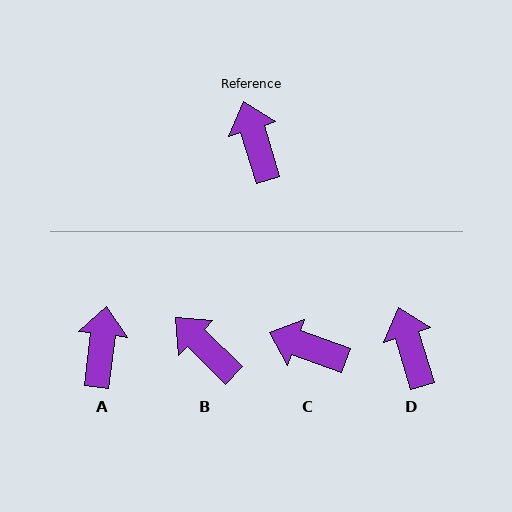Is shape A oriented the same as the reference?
No, it is off by about 24 degrees.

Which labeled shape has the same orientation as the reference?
D.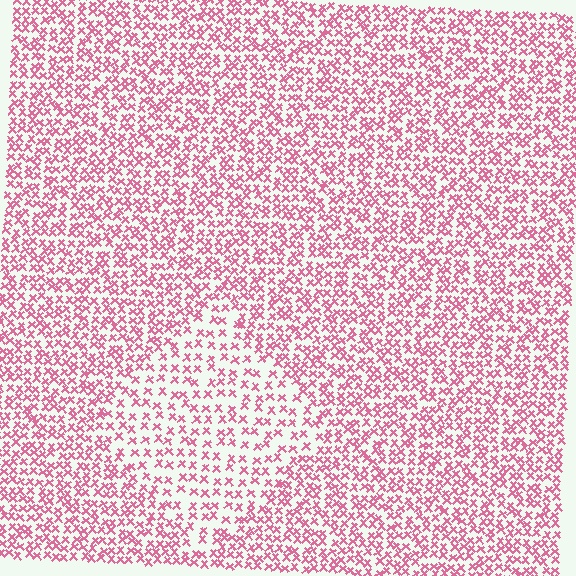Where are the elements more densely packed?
The elements are more densely packed outside the diamond boundary.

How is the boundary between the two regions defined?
The boundary is defined by a change in element density (approximately 1.8x ratio). All elements are the same color, size, and shape.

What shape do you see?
I see a diamond.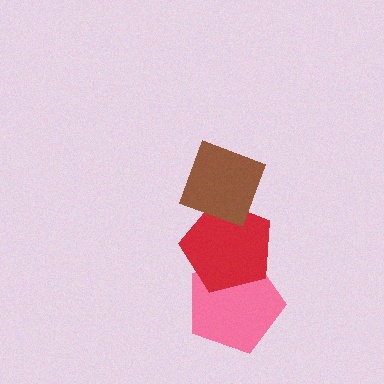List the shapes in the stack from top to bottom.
From top to bottom: the brown diamond, the red pentagon, the pink pentagon.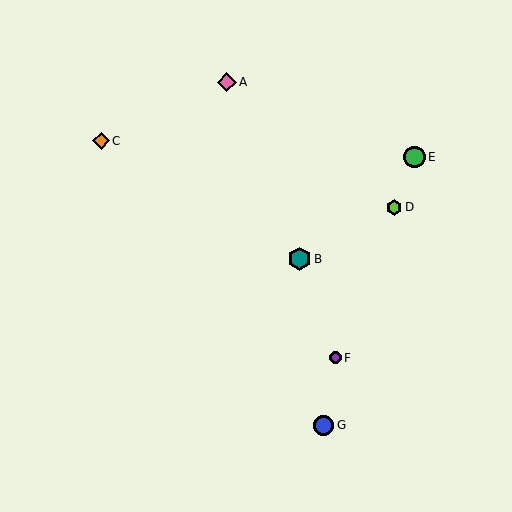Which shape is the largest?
The teal hexagon (labeled B) is the largest.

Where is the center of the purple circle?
The center of the purple circle is at (335, 358).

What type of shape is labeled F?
Shape F is a purple circle.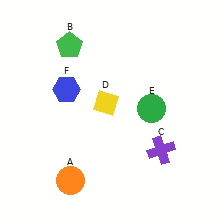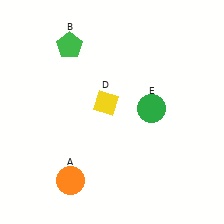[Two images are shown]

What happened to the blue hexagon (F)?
The blue hexagon (F) was removed in Image 2. It was in the top-left area of Image 1.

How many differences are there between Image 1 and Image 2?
There are 2 differences between the two images.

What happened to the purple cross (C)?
The purple cross (C) was removed in Image 2. It was in the bottom-right area of Image 1.